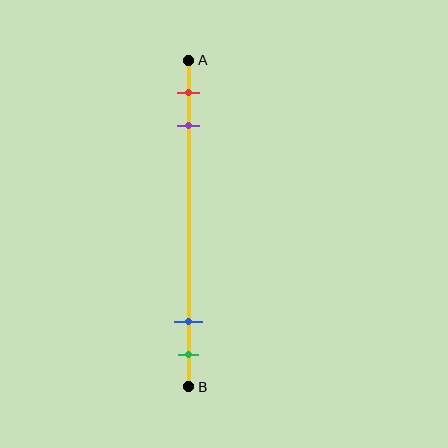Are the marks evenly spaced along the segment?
No, the marks are not evenly spaced.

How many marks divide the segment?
There are 4 marks dividing the segment.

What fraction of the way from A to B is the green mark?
The green mark is approximately 90% (0.9) of the way from A to B.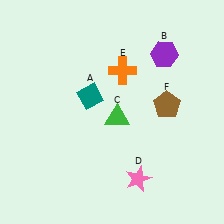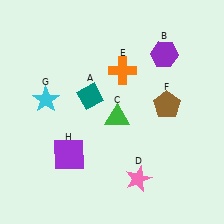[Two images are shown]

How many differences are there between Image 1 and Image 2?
There are 2 differences between the two images.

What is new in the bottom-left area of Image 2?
A purple square (H) was added in the bottom-left area of Image 2.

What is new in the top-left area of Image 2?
A cyan star (G) was added in the top-left area of Image 2.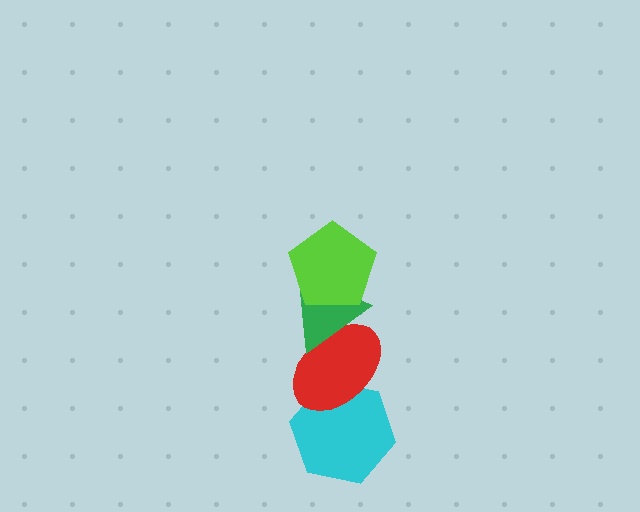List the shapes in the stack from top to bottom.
From top to bottom: the lime pentagon, the green triangle, the red ellipse, the cyan hexagon.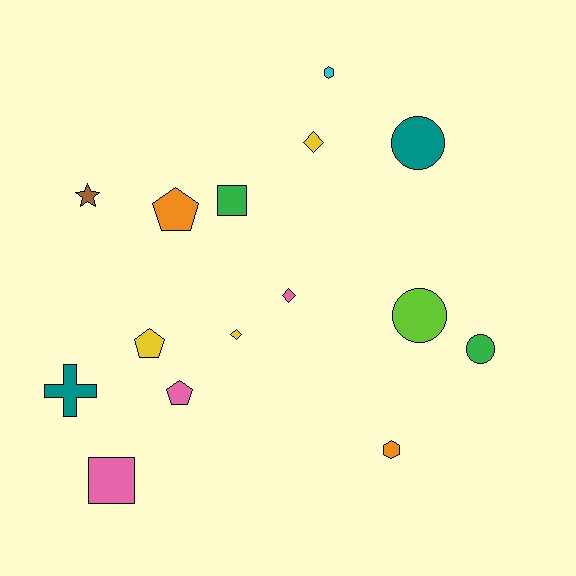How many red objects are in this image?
There are no red objects.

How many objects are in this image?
There are 15 objects.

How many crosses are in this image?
There is 1 cross.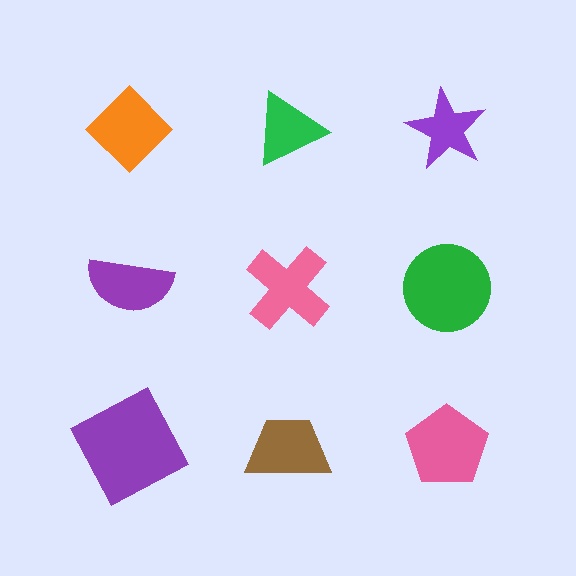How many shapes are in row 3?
3 shapes.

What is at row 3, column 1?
A purple square.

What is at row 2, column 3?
A green circle.